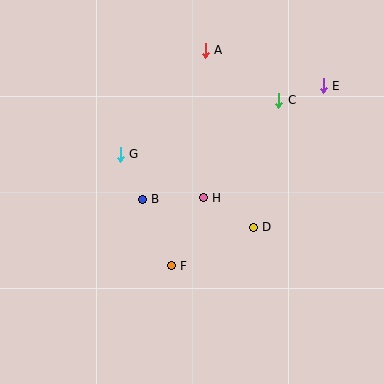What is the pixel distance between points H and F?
The distance between H and F is 75 pixels.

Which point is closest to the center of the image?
Point H at (203, 198) is closest to the center.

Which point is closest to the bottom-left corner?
Point F is closest to the bottom-left corner.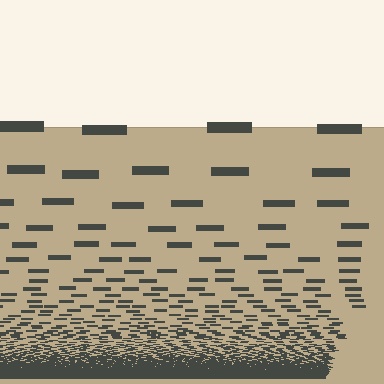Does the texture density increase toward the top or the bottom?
Density increases toward the bottom.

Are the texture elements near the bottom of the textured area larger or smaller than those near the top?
Smaller. The gradient is inverted — elements near the bottom are smaller and denser.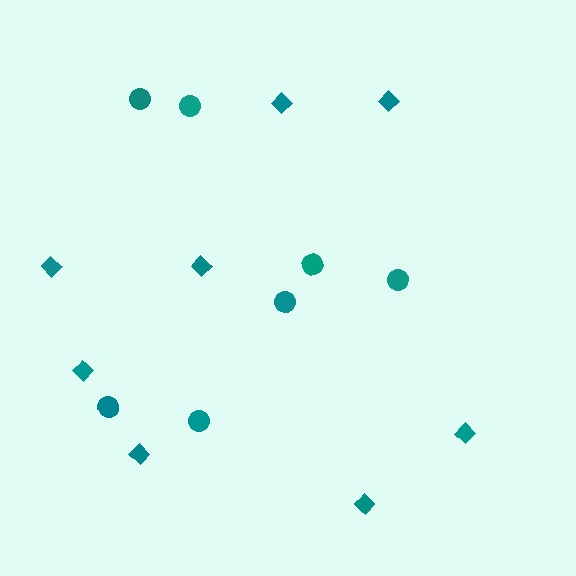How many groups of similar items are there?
There are 2 groups: one group of diamonds (8) and one group of circles (7).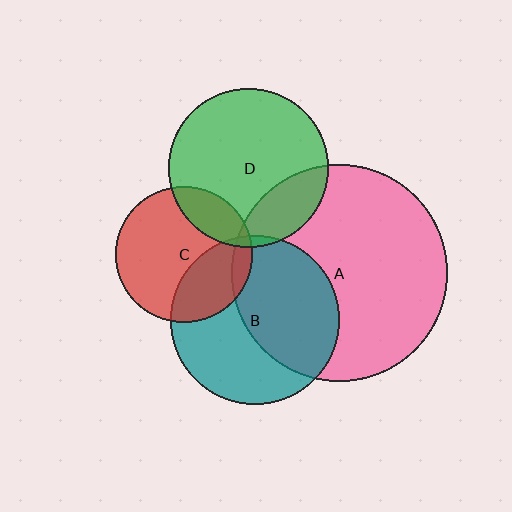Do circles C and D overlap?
Yes.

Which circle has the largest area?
Circle A (pink).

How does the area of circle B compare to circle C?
Approximately 1.5 times.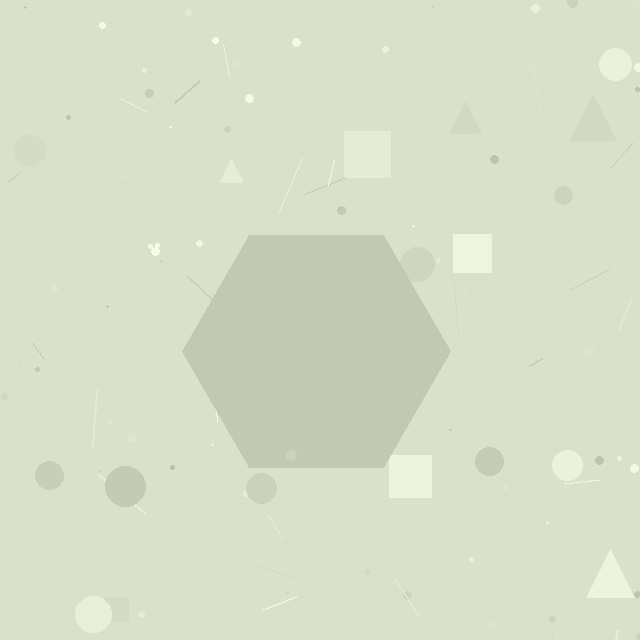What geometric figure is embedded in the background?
A hexagon is embedded in the background.